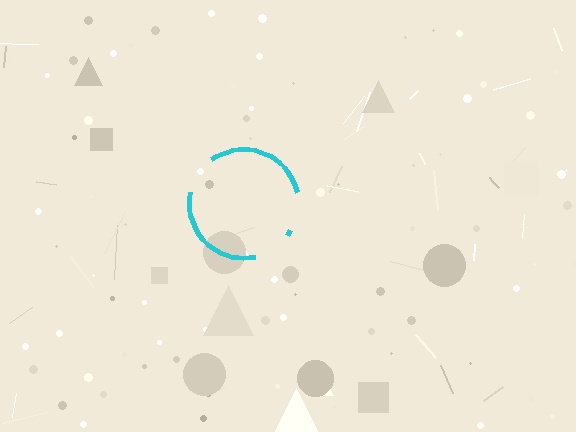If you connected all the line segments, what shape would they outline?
They would outline a circle.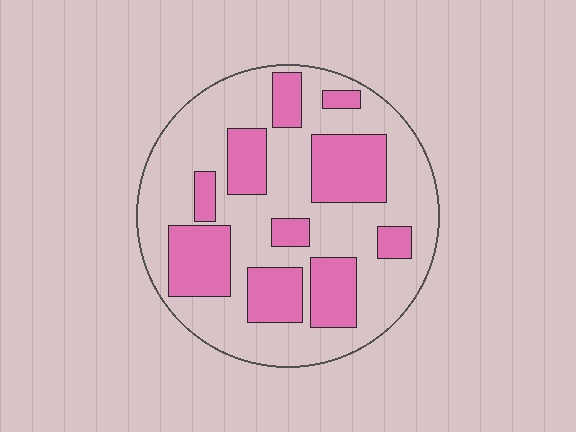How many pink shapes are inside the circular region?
10.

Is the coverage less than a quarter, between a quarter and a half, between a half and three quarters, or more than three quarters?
Between a quarter and a half.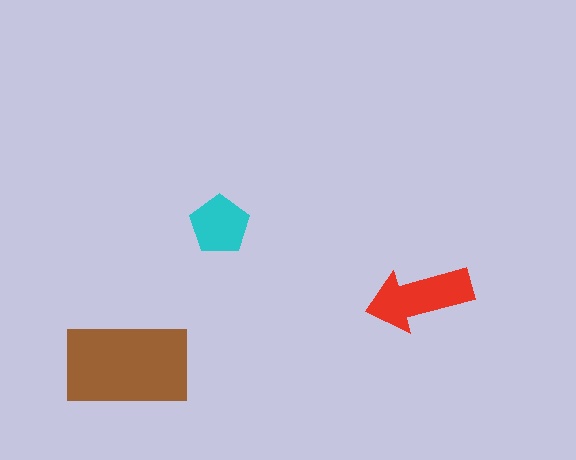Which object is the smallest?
The cyan pentagon.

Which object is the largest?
The brown rectangle.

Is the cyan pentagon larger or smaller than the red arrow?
Smaller.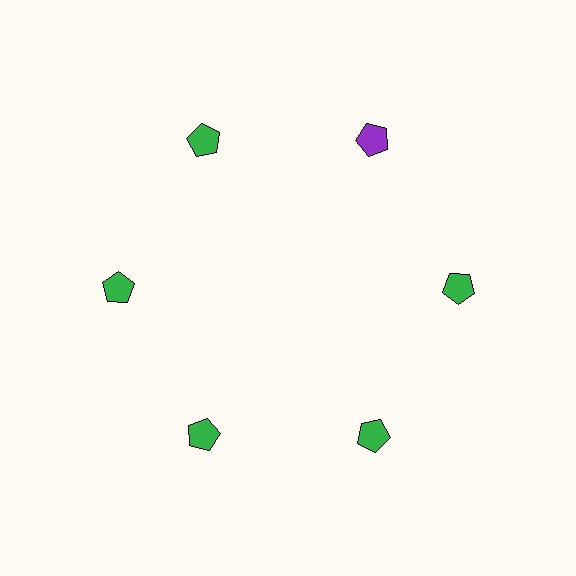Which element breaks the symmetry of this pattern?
The purple pentagon at roughly the 1 o'clock position breaks the symmetry. All other shapes are green pentagons.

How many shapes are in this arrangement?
There are 6 shapes arranged in a ring pattern.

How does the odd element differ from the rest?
It has a different color: purple instead of green.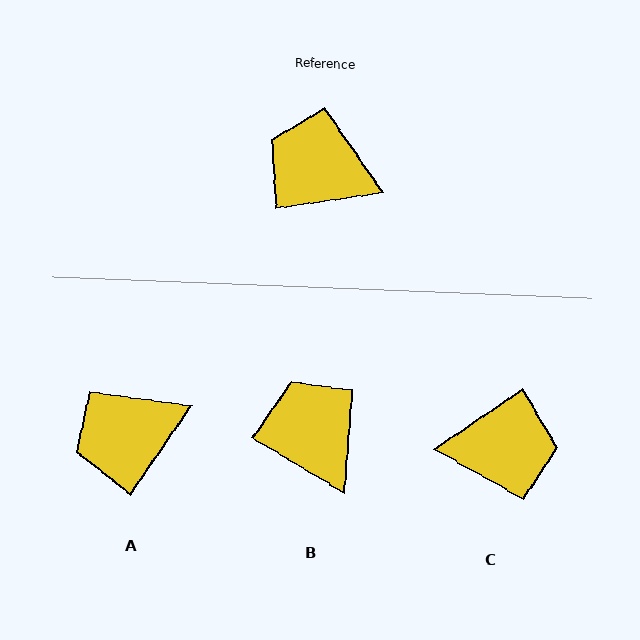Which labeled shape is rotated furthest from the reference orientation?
C, about 154 degrees away.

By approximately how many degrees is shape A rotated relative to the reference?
Approximately 48 degrees counter-clockwise.